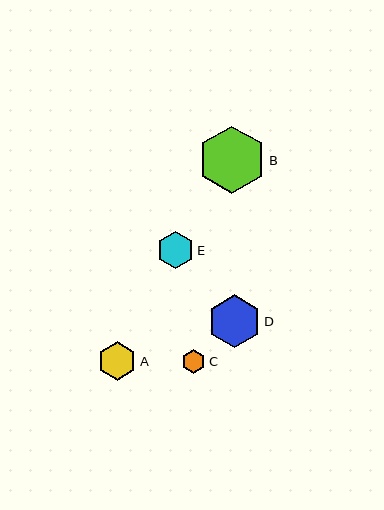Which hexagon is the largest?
Hexagon B is the largest with a size of approximately 67 pixels.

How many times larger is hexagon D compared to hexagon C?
Hexagon D is approximately 2.2 times the size of hexagon C.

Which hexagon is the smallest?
Hexagon C is the smallest with a size of approximately 24 pixels.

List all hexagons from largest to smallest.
From largest to smallest: B, D, A, E, C.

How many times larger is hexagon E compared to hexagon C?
Hexagon E is approximately 1.6 times the size of hexagon C.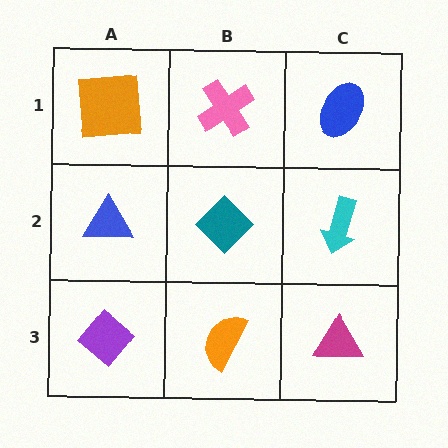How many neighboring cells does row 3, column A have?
2.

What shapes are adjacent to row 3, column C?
A cyan arrow (row 2, column C), an orange semicircle (row 3, column B).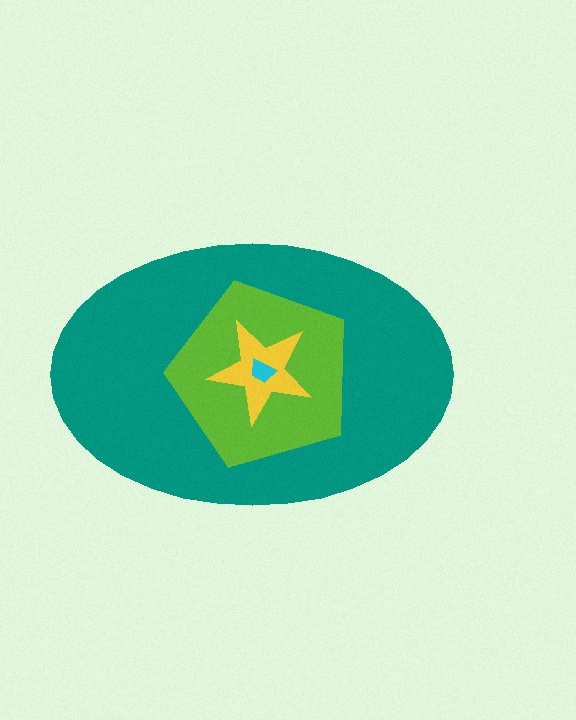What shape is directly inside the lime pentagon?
The yellow star.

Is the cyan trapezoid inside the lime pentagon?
Yes.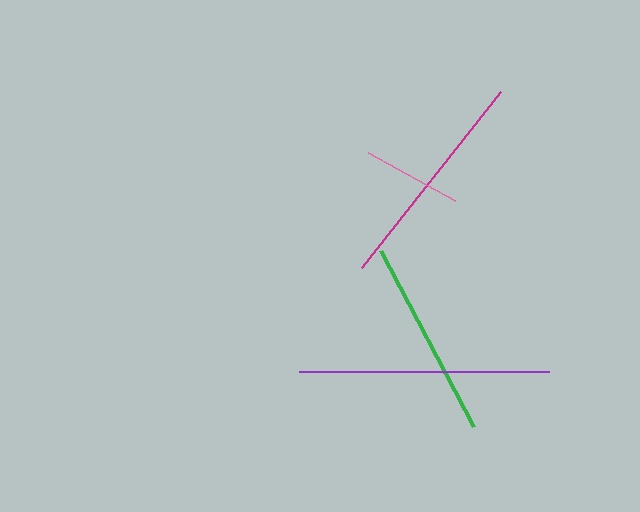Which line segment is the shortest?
The pink line is the shortest at approximately 99 pixels.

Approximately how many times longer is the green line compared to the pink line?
The green line is approximately 2.0 times the length of the pink line.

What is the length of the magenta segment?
The magenta segment is approximately 224 pixels long.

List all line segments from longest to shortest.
From longest to shortest: purple, magenta, green, pink.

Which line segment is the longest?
The purple line is the longest at approximately 249 pixels.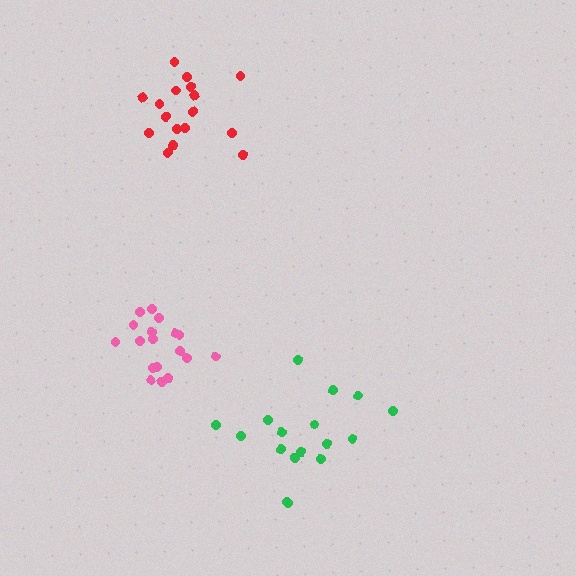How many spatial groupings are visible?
There are 3 spatial groupings.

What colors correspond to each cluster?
The clusters are colored: green, red, pink.